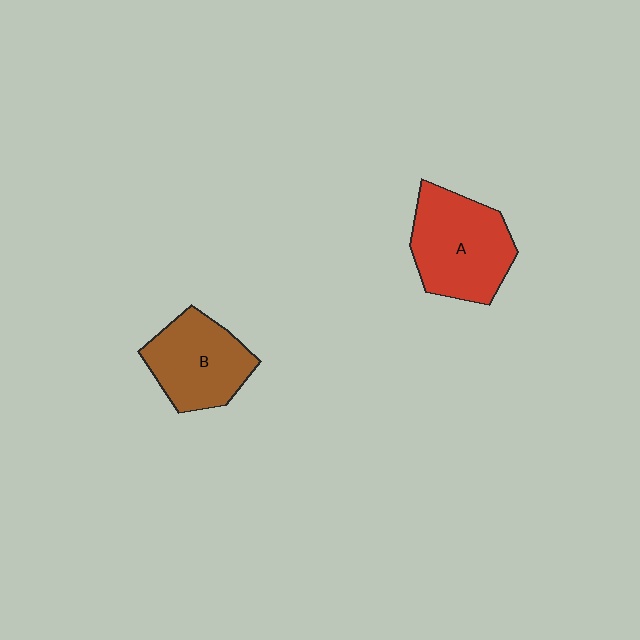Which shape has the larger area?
Shape A (red).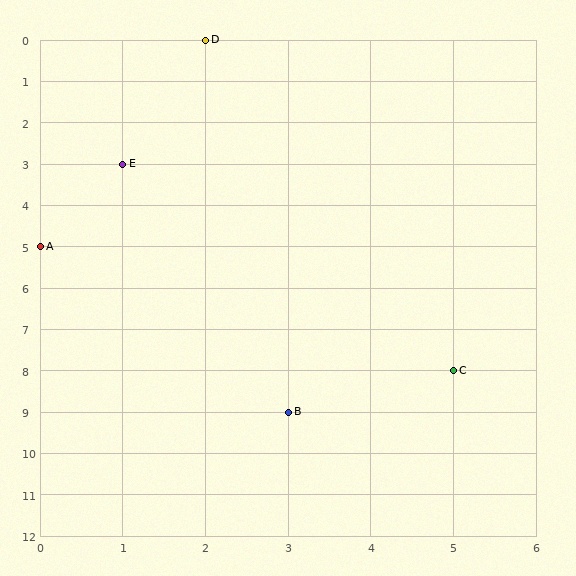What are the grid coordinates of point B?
Point B is at grid coordinates (3, 9).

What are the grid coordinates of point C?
Point C is at grid coordinates (5, 8).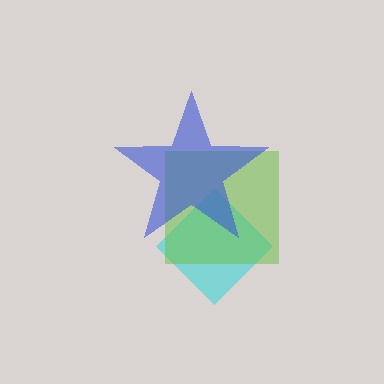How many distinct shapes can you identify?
There are 3 distinct shapes: a cyan diamond, a lime square, a blue star.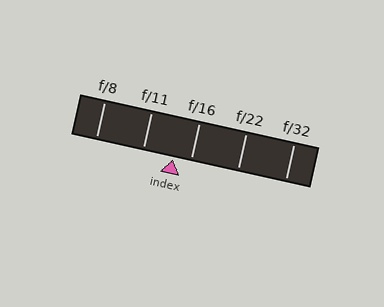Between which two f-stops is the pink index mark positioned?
The index mark is between f/11 and f/16.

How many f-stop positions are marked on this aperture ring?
There are 5 f-stop positions marked.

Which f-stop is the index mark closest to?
The index mark is closest to f/16.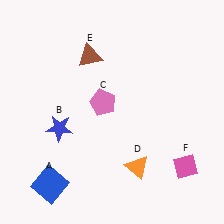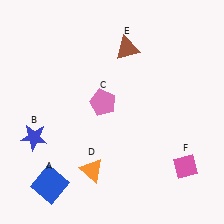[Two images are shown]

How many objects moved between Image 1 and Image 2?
3 objects moved between the two images.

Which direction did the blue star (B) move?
The blue star (B) moved left.